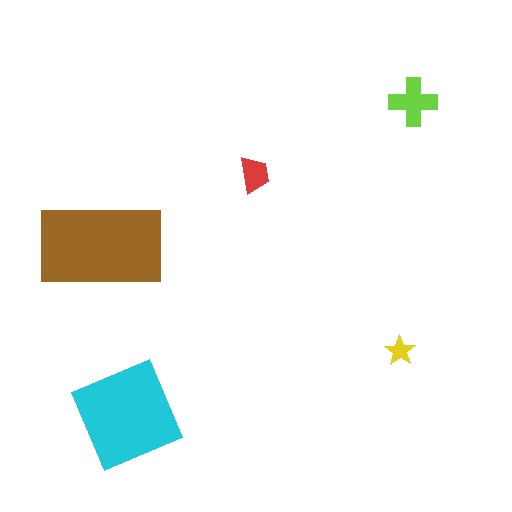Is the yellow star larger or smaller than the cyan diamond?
Smaller.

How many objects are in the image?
There are 5 objects in the image.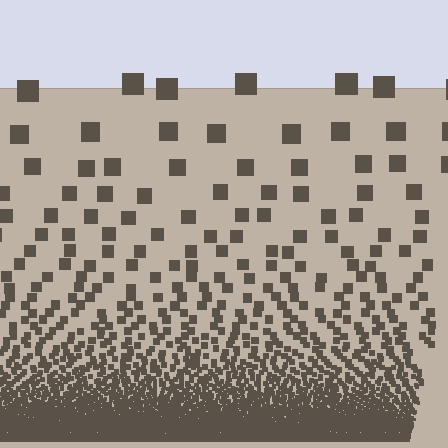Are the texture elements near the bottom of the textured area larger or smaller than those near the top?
Smaller. The gradient is inverted — elements near the bottom are smaller and denser.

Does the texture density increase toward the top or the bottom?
Density increases toward the bottom.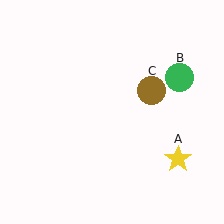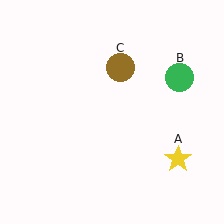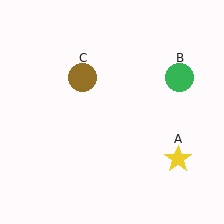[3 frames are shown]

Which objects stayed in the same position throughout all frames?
Yellow star (object A) and green circle (object B) remained stationary.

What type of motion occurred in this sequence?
The brown circle (object C) rotated counterclockwise around the center of the scene.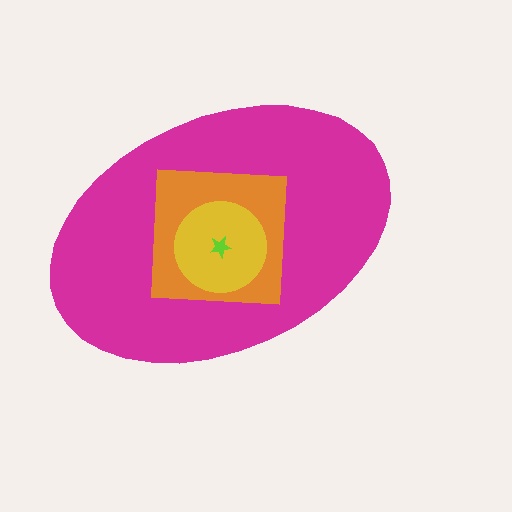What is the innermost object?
The lime star.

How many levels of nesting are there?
4.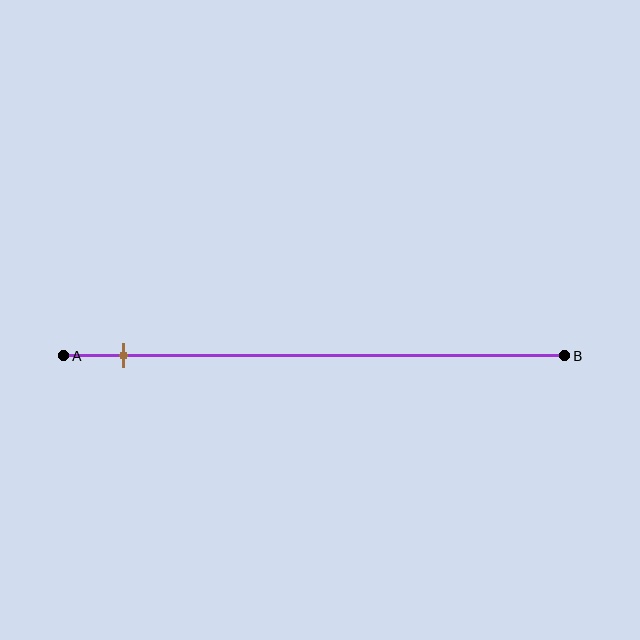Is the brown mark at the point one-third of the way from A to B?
No, the mark is at about 10% from A, not at the 33% one-third point.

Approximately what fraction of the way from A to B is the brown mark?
The brown mark is approximately 10% of the way from A to B.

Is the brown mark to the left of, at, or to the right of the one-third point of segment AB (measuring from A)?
The brown mark is to the left of the one-third point of segment AB.